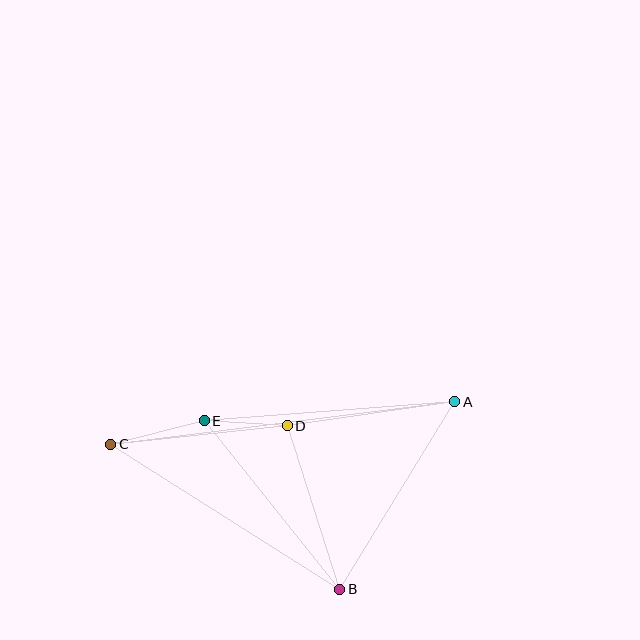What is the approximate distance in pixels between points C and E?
The distance between C and E is approximately 97 pixels.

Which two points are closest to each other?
Points D and E are closest to each other.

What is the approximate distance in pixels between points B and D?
The distance between B and D is approximately 172 pixels.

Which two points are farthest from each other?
Points A and C are farthest from each other.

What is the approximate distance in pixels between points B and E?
The distance between B and E is approximately 216 pixels.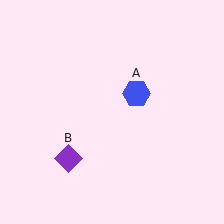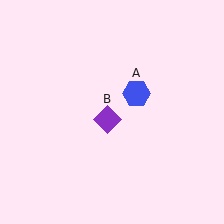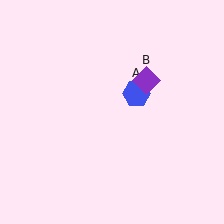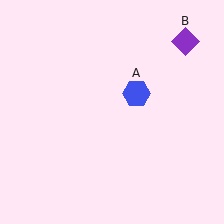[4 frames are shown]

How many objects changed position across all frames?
1 object changed position: purple diamond (object B).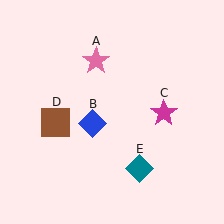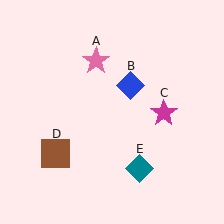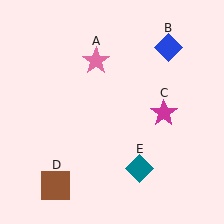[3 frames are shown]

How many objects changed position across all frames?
2 objects changed position: blue diamond (object B), brown square (object D).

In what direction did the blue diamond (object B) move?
The blue diamond (object B) moved up and to the right.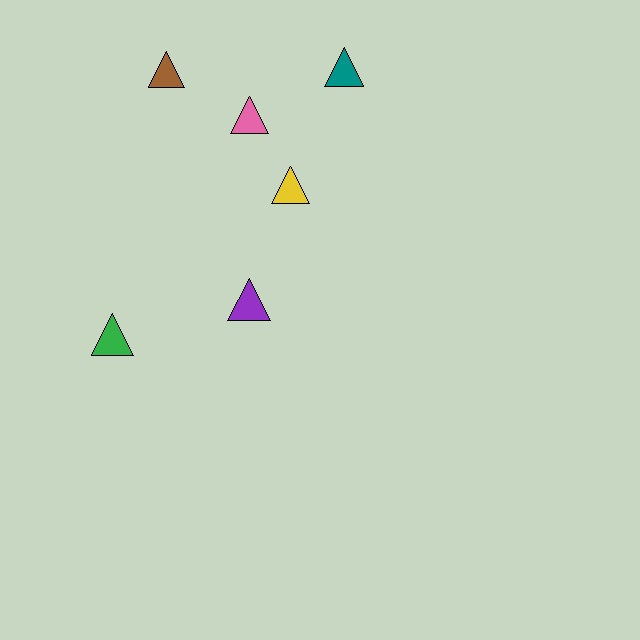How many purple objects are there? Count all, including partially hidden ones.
There is 1 purple object.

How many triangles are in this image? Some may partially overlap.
There are 6 triangles.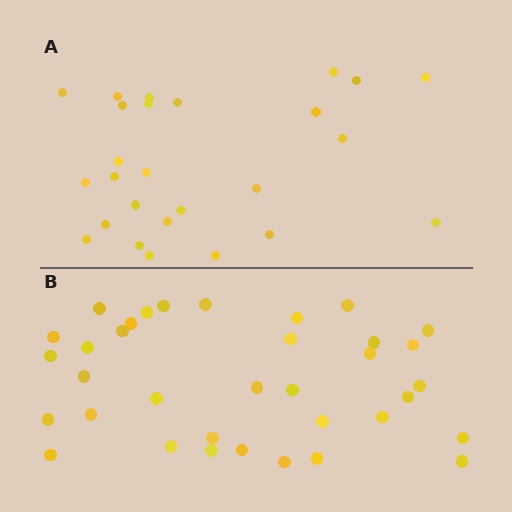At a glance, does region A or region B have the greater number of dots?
Region B (the bottom region) has more dots.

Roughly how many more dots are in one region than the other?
Region B has roughly 8 or so more dots than region A.